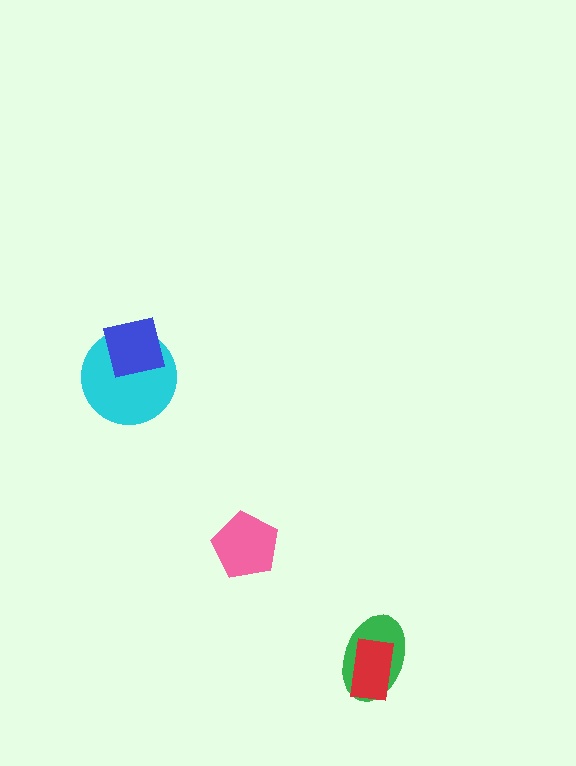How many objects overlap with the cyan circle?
1 object overlaps with the cyan circle.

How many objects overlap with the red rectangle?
1 object overlaps with the red rectangle.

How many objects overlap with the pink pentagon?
0 objects overlap with the pink pentagon.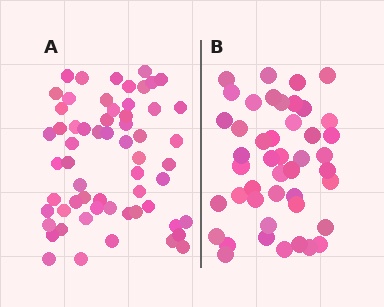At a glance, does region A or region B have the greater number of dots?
Region A (the left region) has more dots.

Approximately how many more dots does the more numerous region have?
Region A has approximately 15 more dots than region B.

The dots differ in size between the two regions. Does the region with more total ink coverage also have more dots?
No. Region B has more total ink coverage because its dots are larger, but region A actually contains more individual dots. Total area can be misleading — the number of items is what matters here.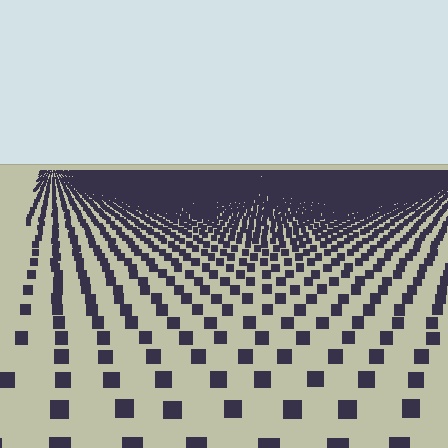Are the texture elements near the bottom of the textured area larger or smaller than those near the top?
Larger. Near the bottom, elements are closer to the viewer and appear at a bigger on-screen size.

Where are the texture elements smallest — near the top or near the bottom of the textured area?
Near the top.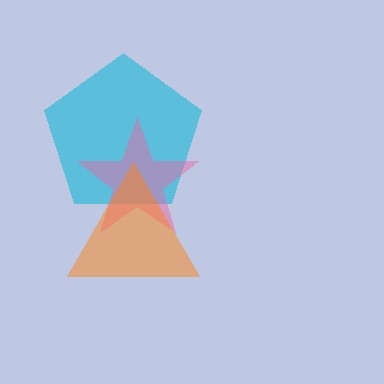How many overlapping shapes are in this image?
There are 3 overlapping shapes in the image.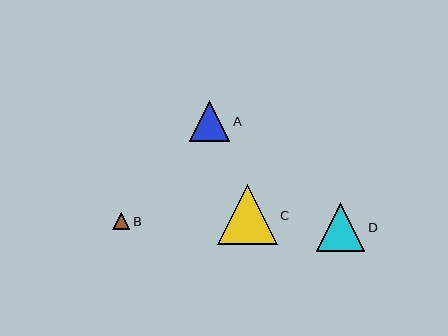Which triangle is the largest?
Triangle C is the largest with a size of approximately 60 pixels.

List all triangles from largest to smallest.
From largest to smallest: C, D, A, B.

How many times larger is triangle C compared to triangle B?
Triangle C is approximately 3.5 times the size of triangle B.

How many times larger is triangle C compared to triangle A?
Triangle C is approximately 1.5 times the size of triangle A.